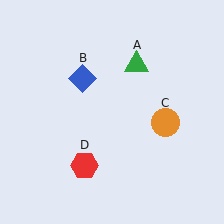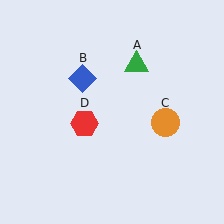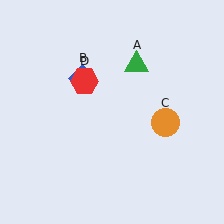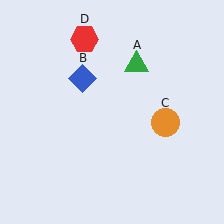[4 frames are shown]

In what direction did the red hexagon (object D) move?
The red hexagon (object D) moved up.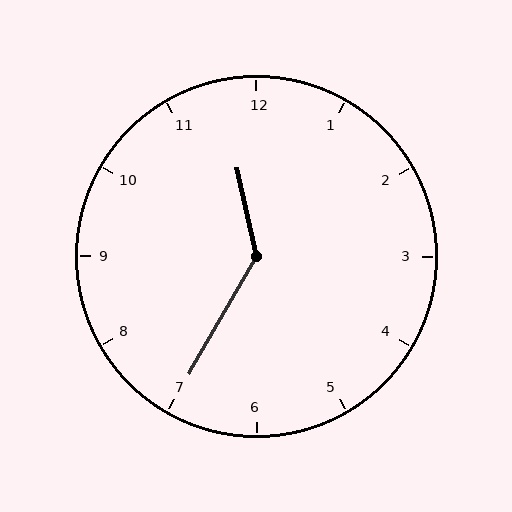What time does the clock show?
11:35.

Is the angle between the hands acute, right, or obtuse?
It is obtuse.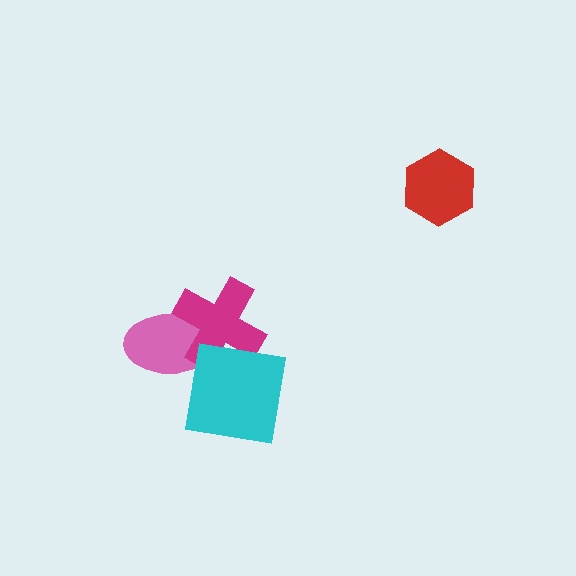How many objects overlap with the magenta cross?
2 objects overlap with the magenta cross.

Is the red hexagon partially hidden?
No, no other shape covers it.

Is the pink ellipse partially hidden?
Yes, it is partially covered by another shape.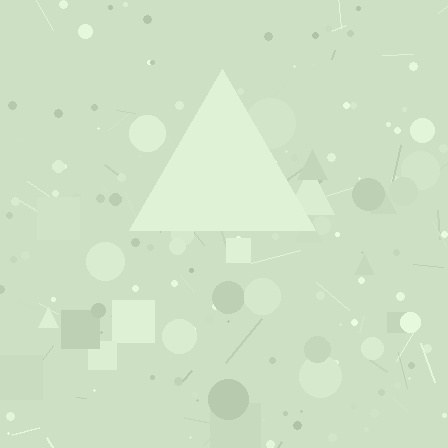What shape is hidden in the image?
A triangle is hidden in the image.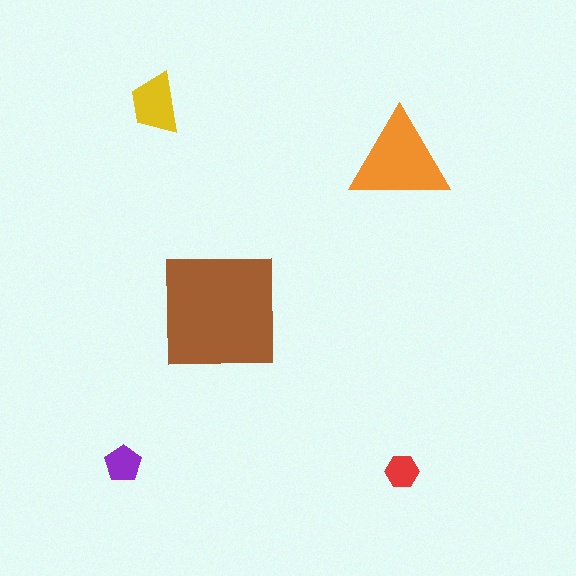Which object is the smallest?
The red hexagon.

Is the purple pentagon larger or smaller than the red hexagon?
Larger.